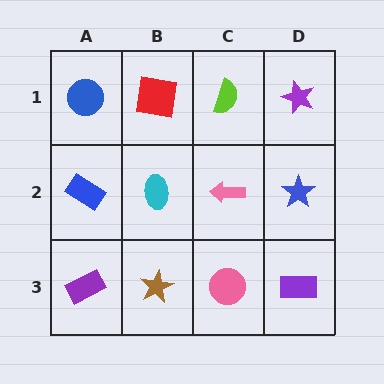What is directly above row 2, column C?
A lime semicircle.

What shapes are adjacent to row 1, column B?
A cyan ellipse (row 2, column B), a blue circle (row 1, column A), a lime semicircle (row 1, column C).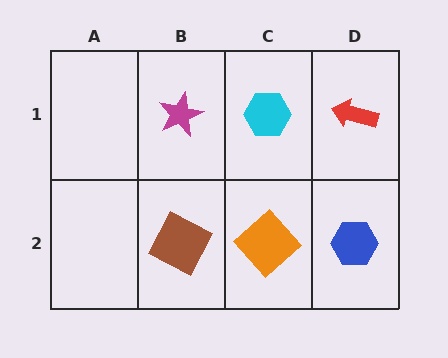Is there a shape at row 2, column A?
No, that cell is empty.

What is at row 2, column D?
A blue hexagon.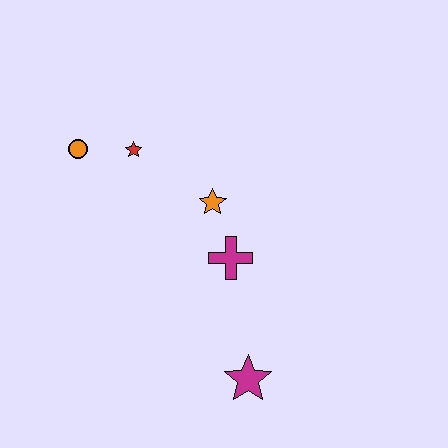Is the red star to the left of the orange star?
Yes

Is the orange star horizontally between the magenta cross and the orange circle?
Yes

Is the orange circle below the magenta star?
No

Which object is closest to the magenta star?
The magenta cross is closest to the magenta star.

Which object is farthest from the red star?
The magenta star is farthest from the red star.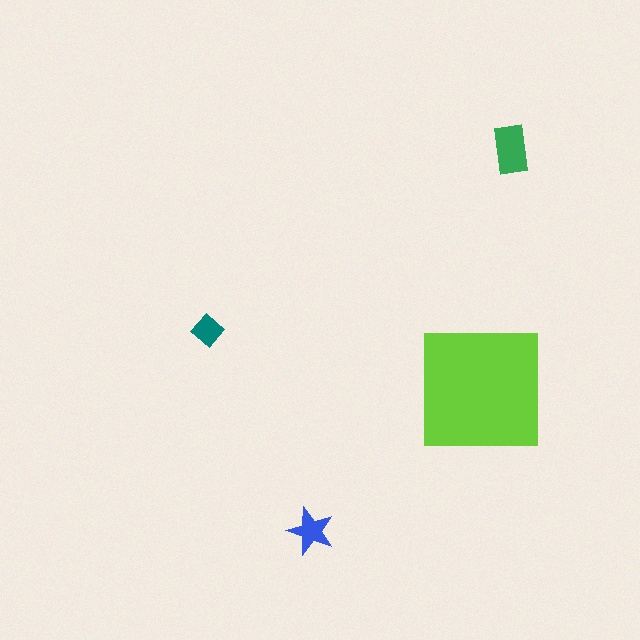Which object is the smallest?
The teal diamond.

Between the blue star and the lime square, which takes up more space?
The lime square.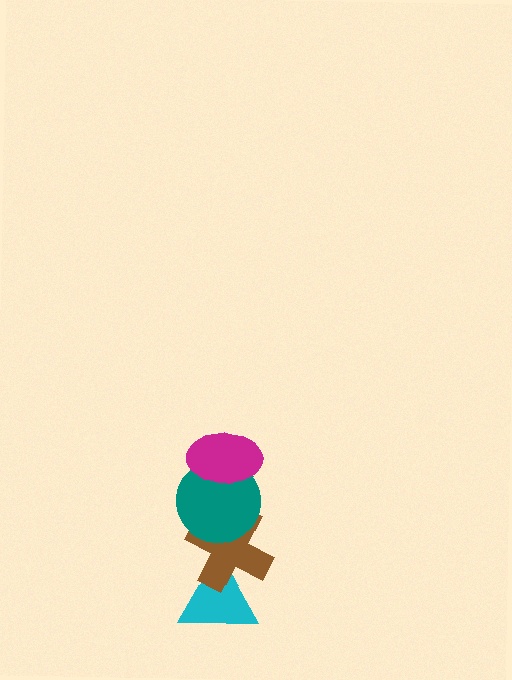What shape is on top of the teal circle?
The magenta ellipse is on top of the teal circle.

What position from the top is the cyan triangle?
The cyan triangle is 4th from the top.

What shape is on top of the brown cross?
The teal circle is on top of the brown cross.